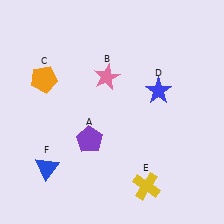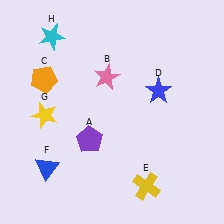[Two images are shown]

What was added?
A yellow star (G), a cyan star (H) were added in Image 2.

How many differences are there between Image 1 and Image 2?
There are 2 differences between the two images.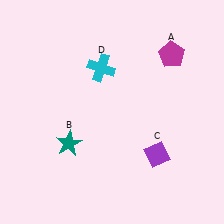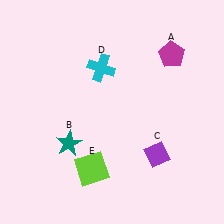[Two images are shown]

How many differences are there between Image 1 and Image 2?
There is 1 difference between the two images.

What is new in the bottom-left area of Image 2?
A lime square (E) was added in the bottom-left area of Image 2.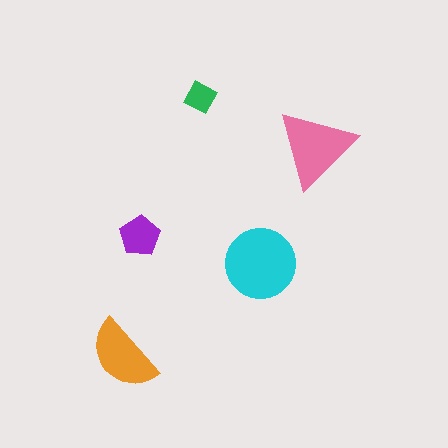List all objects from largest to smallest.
The cyan circle, the pink triangle, the orange semicircle, the purple pentagon, the green diamond.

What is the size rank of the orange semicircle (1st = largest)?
3rd.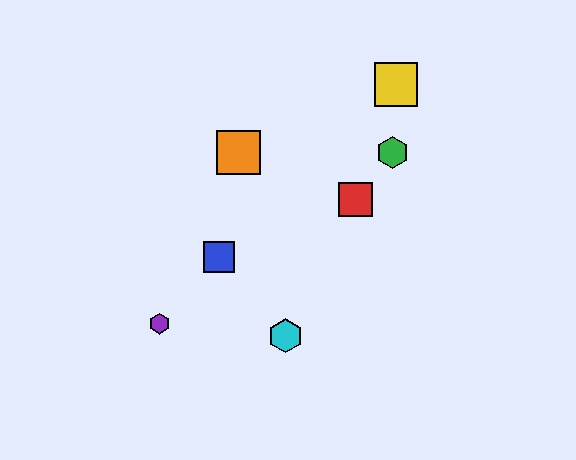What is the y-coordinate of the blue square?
The blue square is at y≈257.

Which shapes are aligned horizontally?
The green hexagon, the orange square are aligned horizontally.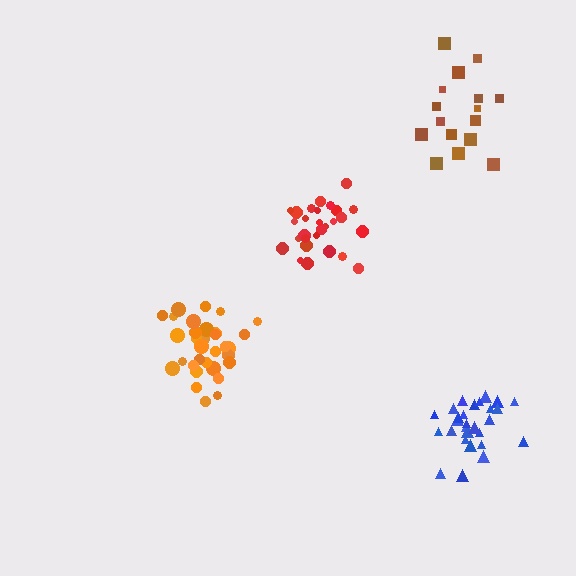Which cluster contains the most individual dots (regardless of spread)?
Orange (32).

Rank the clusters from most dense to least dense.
orange, red, blue, brown.